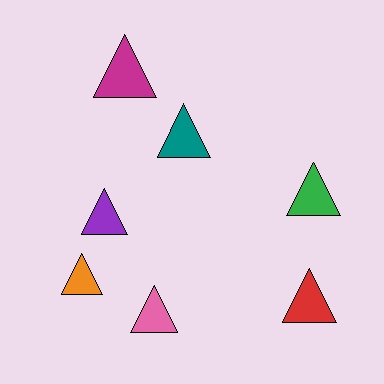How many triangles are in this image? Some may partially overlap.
There are 7 triangles.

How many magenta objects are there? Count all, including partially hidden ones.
There is 1 magenta object.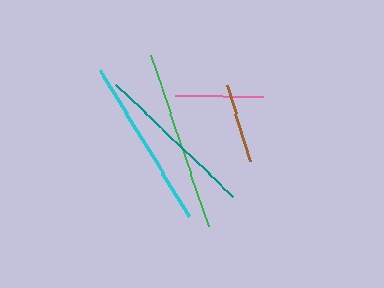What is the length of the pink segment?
The pink segment is approximately 88 pixels long.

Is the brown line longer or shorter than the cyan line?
The cyan line is longer than the brown line.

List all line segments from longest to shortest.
From longest to shortest: green, cyan, teal, pink, brown.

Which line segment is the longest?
The green line is the longest at approximately 181 pixels.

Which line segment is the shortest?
The brown line is the shortest at approximately 79 pixels.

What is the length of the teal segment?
The teal segment is approximately 162 pixels long.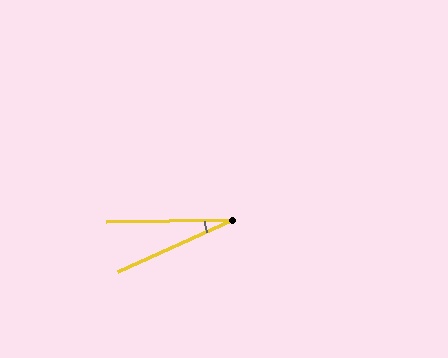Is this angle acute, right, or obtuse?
It is acute.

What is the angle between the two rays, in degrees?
Approximately 24 degrees.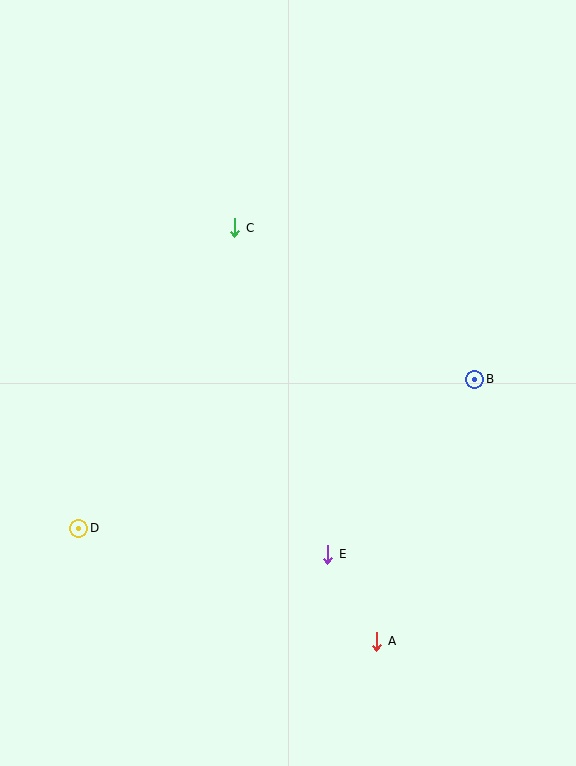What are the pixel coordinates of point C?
Point C is at (235, 228).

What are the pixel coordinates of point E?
Point E is at (328, 554).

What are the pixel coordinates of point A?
Point A is at (377, 641).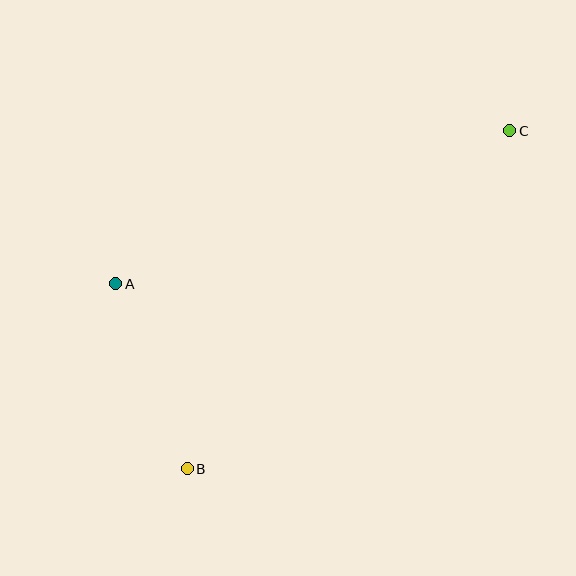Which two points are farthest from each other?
Points B and C are farthest from each other.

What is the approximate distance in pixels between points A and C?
The distance between A and C is approximately 423 pixels.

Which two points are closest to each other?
Points A and B are closest to each other.